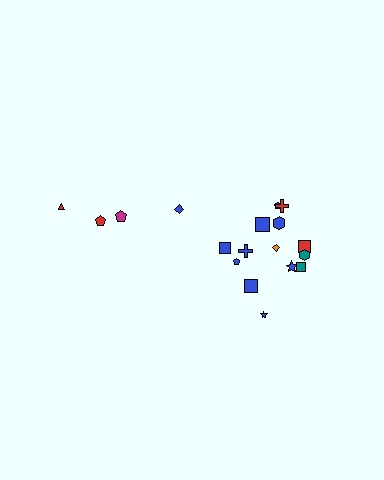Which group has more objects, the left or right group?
The right group.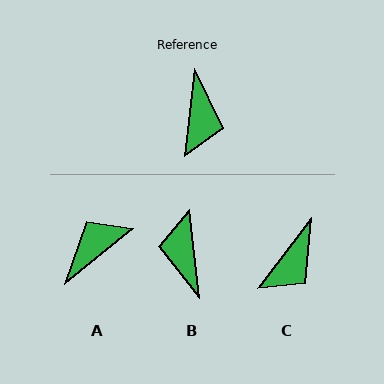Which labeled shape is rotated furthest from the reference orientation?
B, about 167 degrees away.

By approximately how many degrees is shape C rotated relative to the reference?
Approximately 31 degrees clockwise.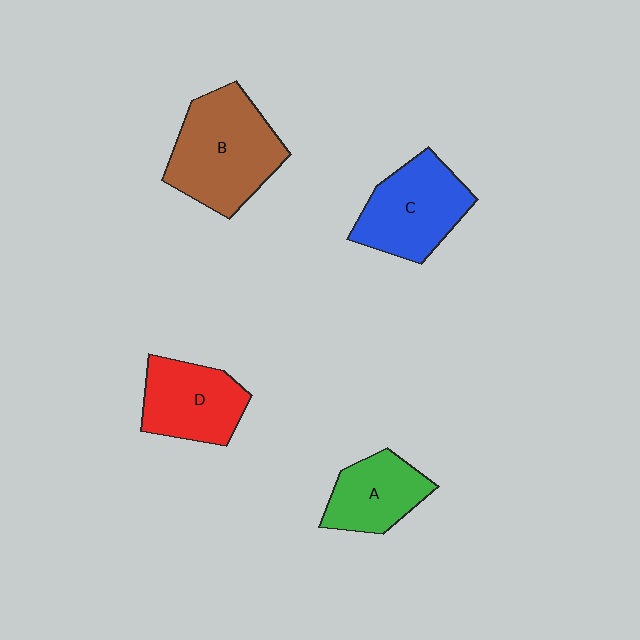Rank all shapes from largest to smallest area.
From largest to smallest: B (brown), C (blue), D (red), A (green).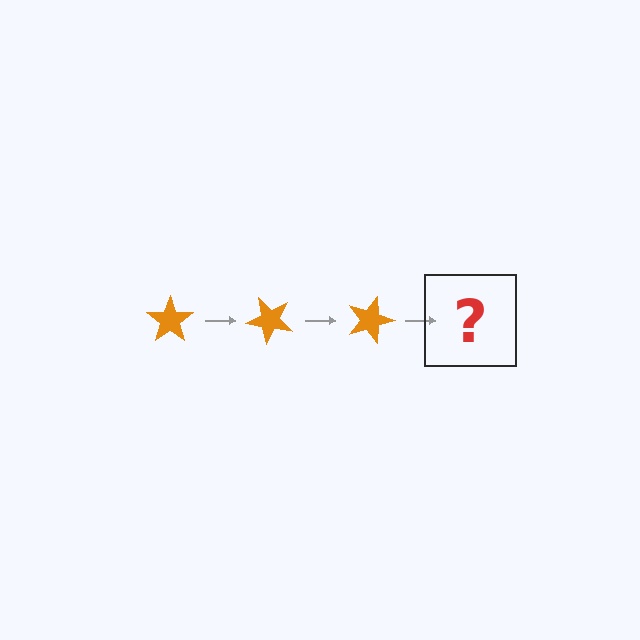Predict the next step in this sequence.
The next step is an orange star rotated 135 degrees.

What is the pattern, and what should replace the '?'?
The pattern is that the star rotates 45 degrees each step. The '?' should be an orange star rotated 135 degrees.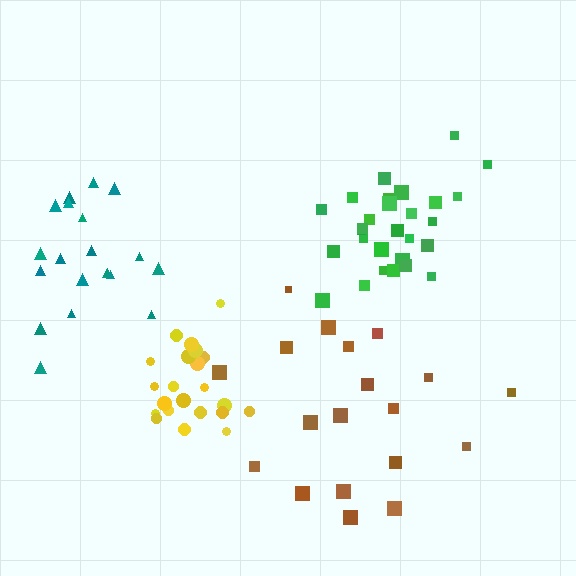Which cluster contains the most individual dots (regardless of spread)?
Green (28).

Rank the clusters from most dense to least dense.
yellow, green, teal, brown.